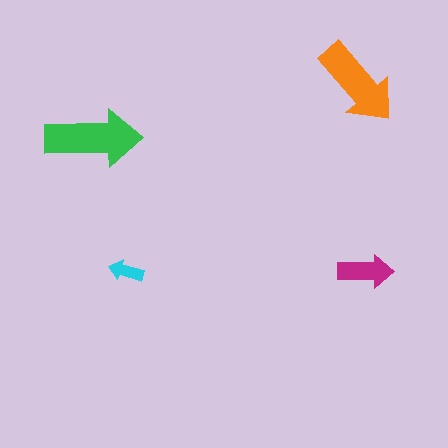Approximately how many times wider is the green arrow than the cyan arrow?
About 2.5 times wider.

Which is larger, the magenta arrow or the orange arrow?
The orange one.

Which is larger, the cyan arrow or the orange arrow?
The orange one.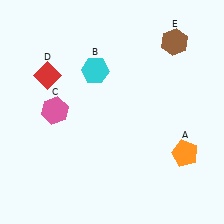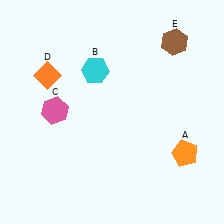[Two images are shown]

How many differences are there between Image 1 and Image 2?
There is 1 difference between the two images.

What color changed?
The diamond (D) changed from red in Image 1 to orange in Image 2.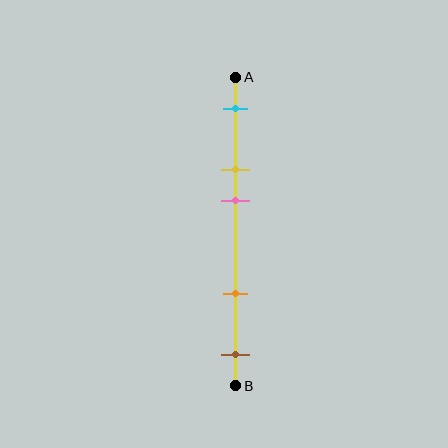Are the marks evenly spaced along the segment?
No, the marks are not evenly spaced.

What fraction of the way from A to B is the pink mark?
The pink mark is approximately 40% (0.4) of the way from A to B.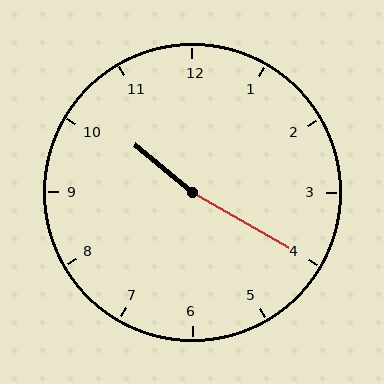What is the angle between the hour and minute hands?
Approximately 170 degrees.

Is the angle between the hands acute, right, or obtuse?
It is obtuse.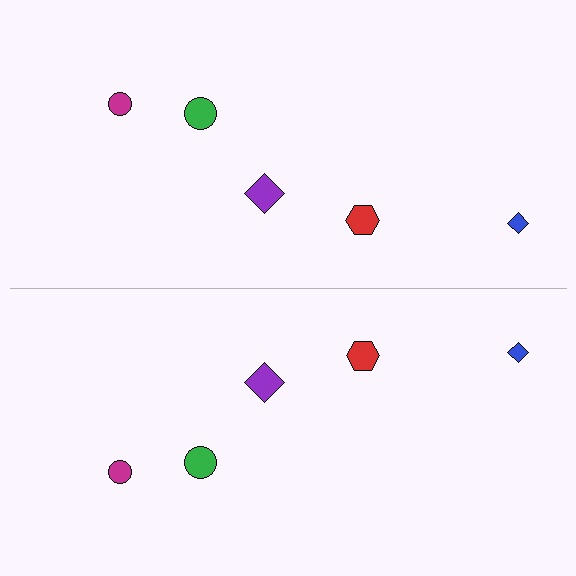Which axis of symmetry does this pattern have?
The pattern has a horizontal axis of symmetry running through the center of the image.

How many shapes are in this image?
There are 10 shapes in this image.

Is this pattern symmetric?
Yes, this pattern has bilateral (reflection) symmetry.